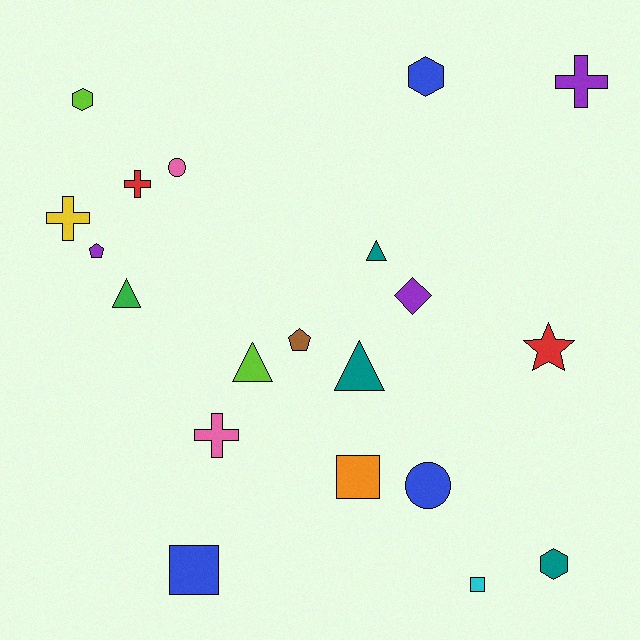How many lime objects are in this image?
There are 2 lime objects.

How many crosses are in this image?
There are 4 crosses.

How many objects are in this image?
There are 20 objects.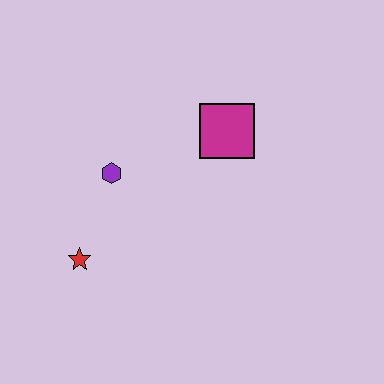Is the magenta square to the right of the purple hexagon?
Yes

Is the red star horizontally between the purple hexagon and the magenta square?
No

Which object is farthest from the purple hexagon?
The magenta square is farthest from the purple hexagon.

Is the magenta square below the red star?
No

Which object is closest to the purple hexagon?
The red star is closest to the purple hexagon.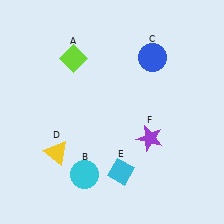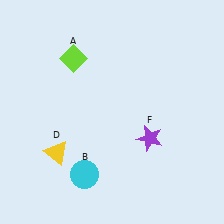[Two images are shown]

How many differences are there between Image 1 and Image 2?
There are 2 differences between the two images.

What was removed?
The cyan diamond (E), the blue circle (C) were removed in Image 2.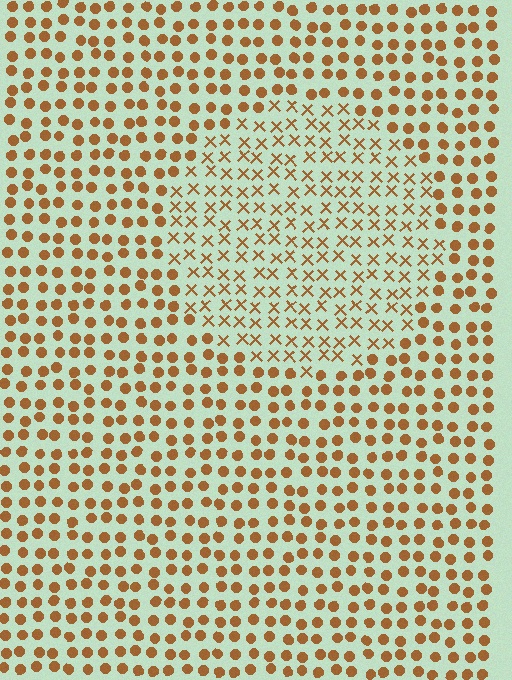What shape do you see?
I see a circle.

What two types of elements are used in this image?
The image uses X marks inside the circle region and circles outside it.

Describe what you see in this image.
The image is filled with small brown elements arranged in a uniform grid. A circle-shaped region contains X marks, while the surrounding area contains circles. The boundary is defined purely by the change in element shape.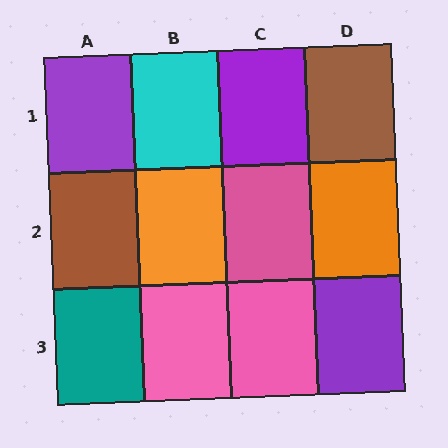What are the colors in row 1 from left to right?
Purple, cyan, purple, brown.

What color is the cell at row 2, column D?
Orange.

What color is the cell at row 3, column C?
Pink.